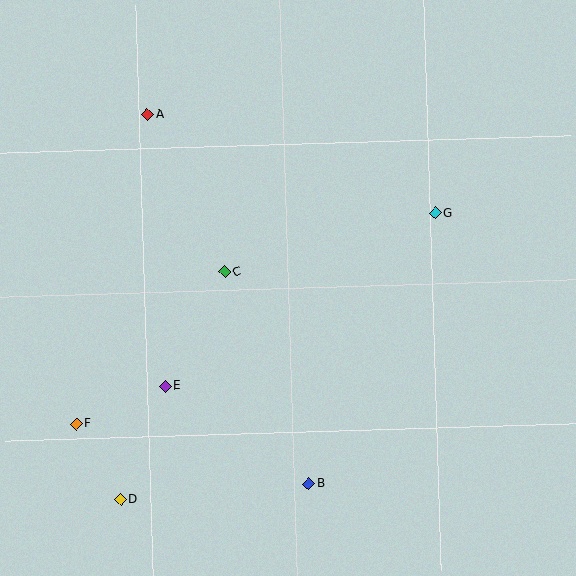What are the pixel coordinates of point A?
Point A is at (147, 114).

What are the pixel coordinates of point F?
Point F is at (76, 424).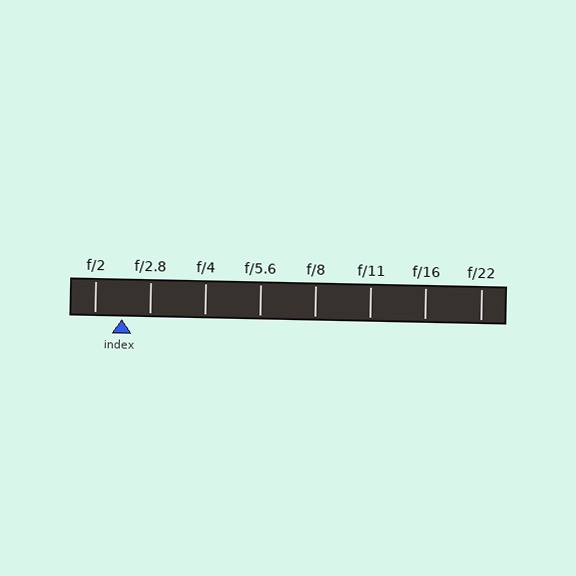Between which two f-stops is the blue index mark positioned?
The index mark is between f/2 and f/2.8.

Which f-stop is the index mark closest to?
The index mark is closest to f/2.8.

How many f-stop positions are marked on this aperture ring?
There are 8 f-stop positions marked.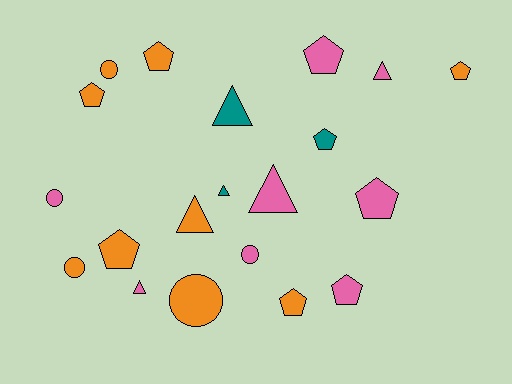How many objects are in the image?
There are 20 objects.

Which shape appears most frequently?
Pentagon, with 9 objects.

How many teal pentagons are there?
There is 1 teal pentagon.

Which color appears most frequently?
Orange, with 9 objects.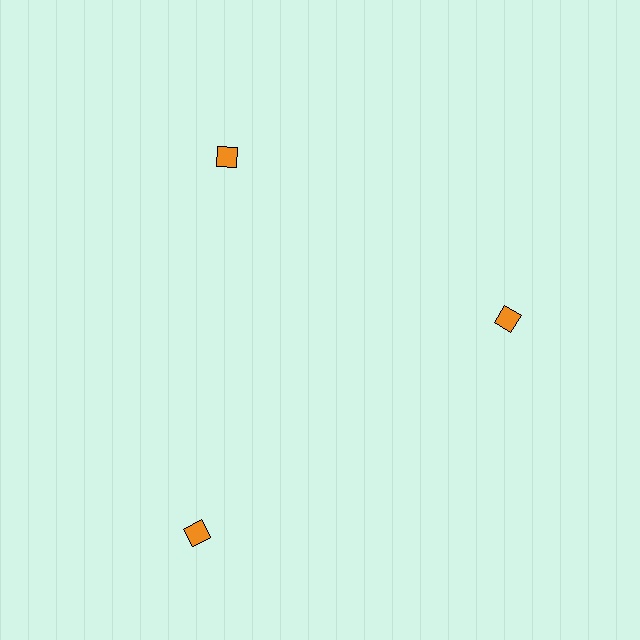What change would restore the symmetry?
The symmetry would be restored by moving it inward, back onto the ring so that all 3 diamonds sit at equal angles and equal distance from the center.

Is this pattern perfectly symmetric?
No. The 3 orange diamonds are arranged in a ring, but one element near the 7 o'clock position is pushed outward from the center, breaking the 3-fold rotational symmetry.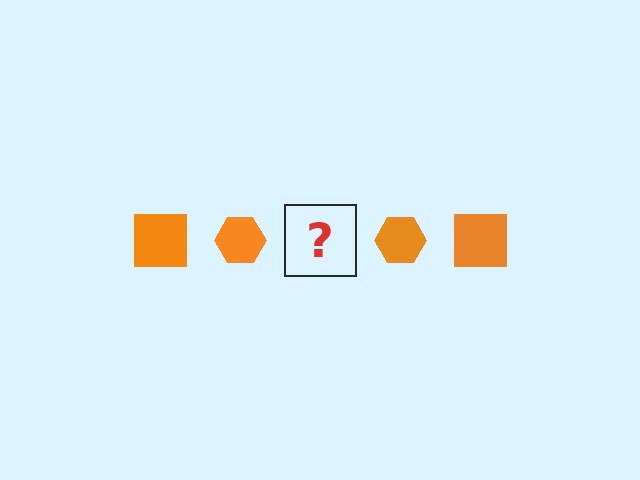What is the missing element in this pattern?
The missing element is an orange square.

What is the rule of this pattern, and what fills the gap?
The rule is that the pattern cycles through square, hexagon shapes in orange. The gap should be filled with an orange square.